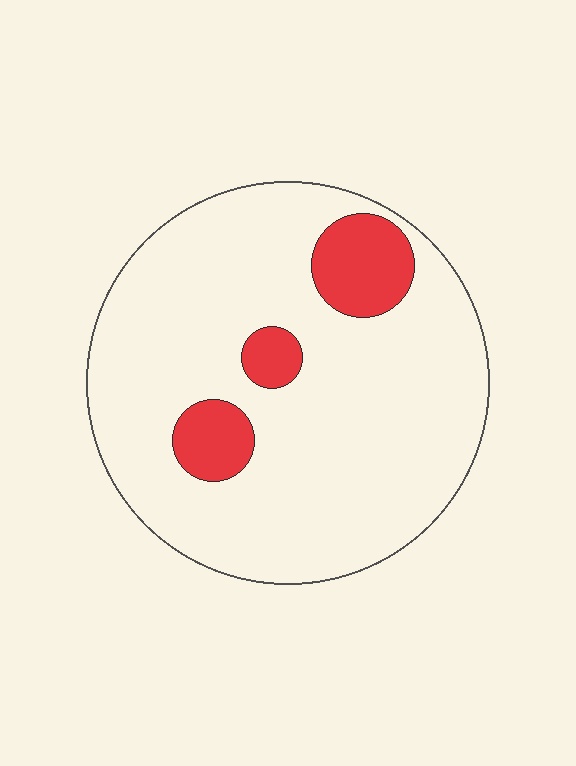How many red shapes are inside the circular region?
3.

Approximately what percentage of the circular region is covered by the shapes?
Approximately 15%.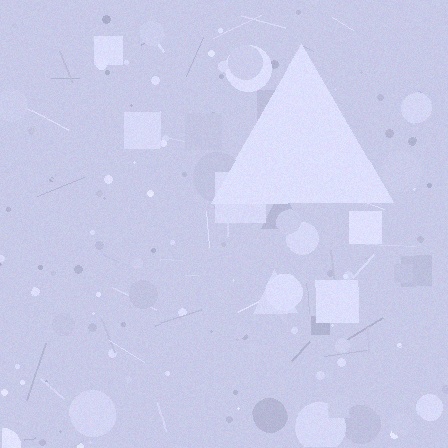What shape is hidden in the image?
A triangle is hidden in the image.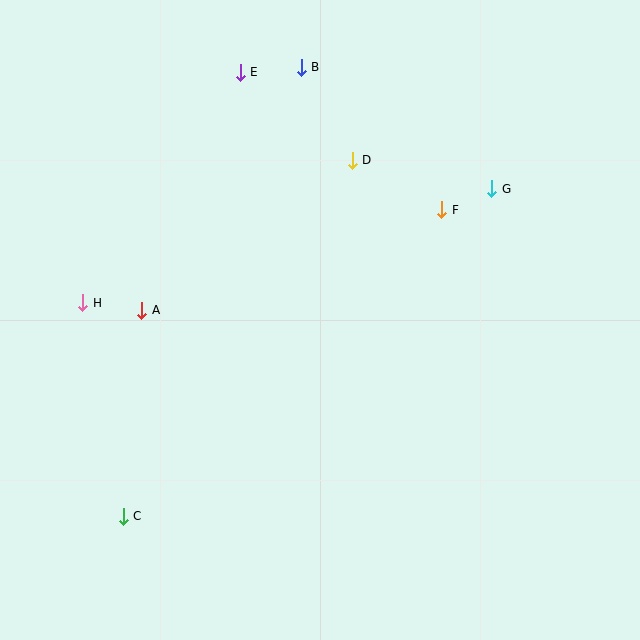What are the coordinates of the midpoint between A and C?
The midpoint between A and C is at (133, 413).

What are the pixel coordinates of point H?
Point H is at (83, 303).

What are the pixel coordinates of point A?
Point A is at (142, 310).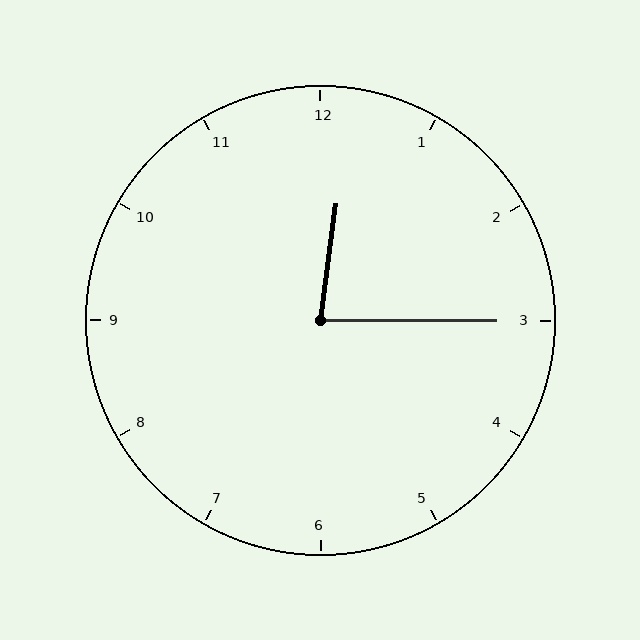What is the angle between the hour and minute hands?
Approximately 82 degrees.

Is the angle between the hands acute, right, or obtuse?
It is acute.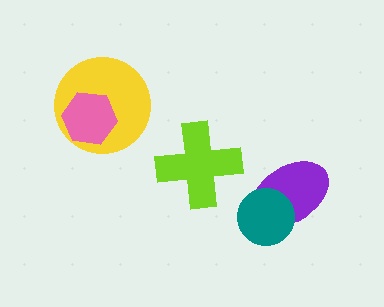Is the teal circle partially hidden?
No, no other shape covers it.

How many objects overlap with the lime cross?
0 objects overlap with the lime cross.